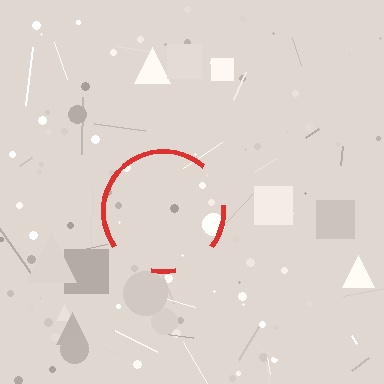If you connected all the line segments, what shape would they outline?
They would outline a circle.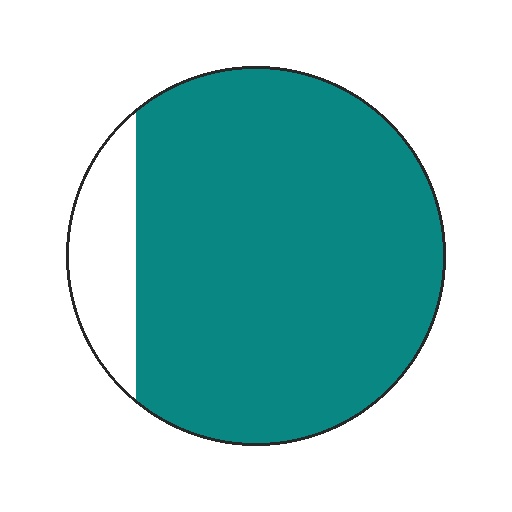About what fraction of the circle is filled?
About seven eighths (7/8).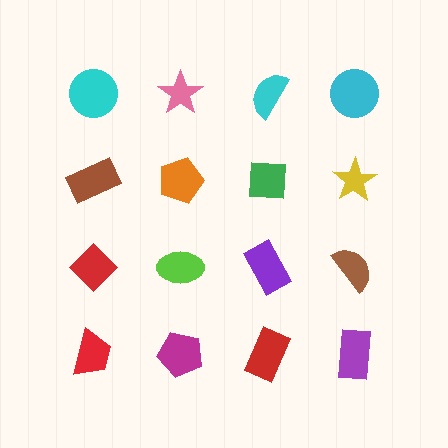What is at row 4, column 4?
A purple rectangle.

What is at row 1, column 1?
A cyan circle.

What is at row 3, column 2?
A lime ellipse.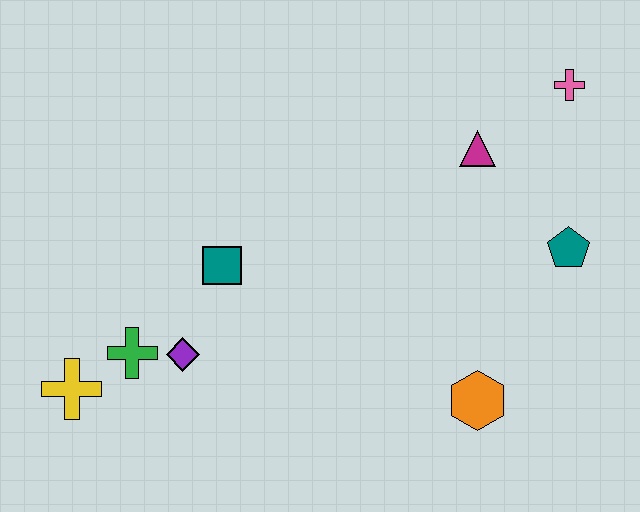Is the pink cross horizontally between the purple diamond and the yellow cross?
No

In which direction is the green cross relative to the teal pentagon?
The green cross is to the left of the teal pentagon.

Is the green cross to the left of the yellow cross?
No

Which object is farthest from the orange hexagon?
The yellow cross is farthest from the orange hexagon.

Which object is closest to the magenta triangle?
The pink cross is closest to the magenta triangle.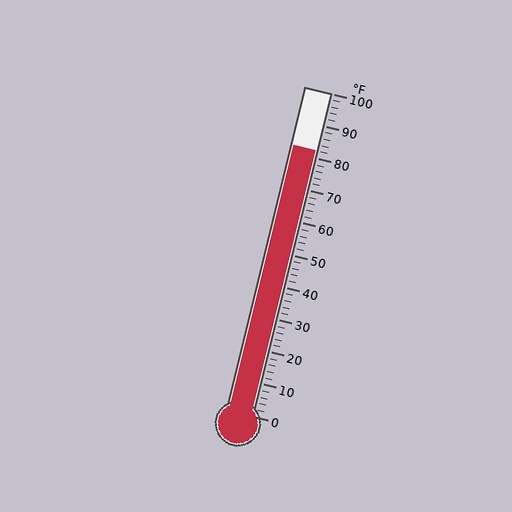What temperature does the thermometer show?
The thermometer shows approximately 82°F.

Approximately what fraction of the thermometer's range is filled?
The thermometer is filled to approximately 80% of its range.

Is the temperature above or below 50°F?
The temperature is above 50°F.